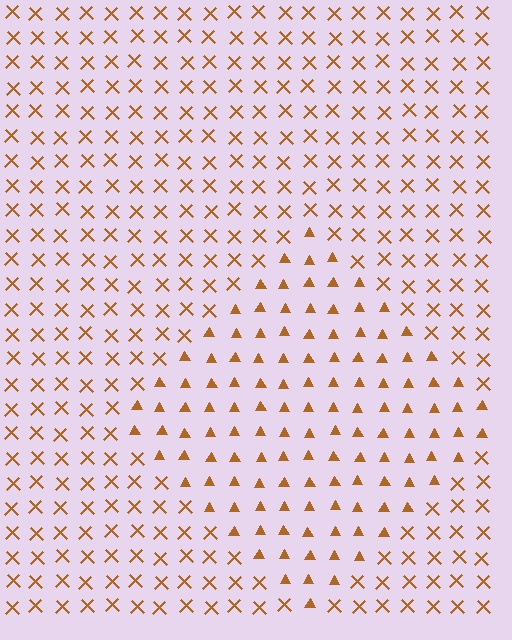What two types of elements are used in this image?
The image uses triangles inside the diamond region and X marks outside it.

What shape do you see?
I see a diamond.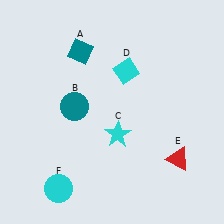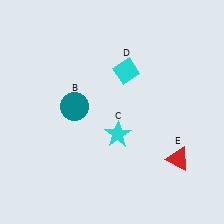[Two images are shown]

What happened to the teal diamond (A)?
The teal diamond (A) was removed in Image 2. It was in the top-left area of Image 1.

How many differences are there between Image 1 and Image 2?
There are 2 differences between the two images.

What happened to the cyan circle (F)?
The cyan circle (F) was removed in Image 2. It was in the bottom-left area of Image 1.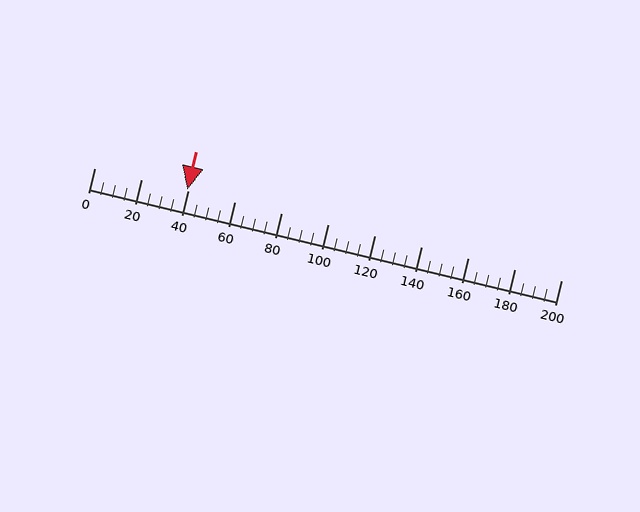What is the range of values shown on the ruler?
The ruler shows values from 0 to 200.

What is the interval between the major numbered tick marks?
The major tick marks are spaced 20 units apart.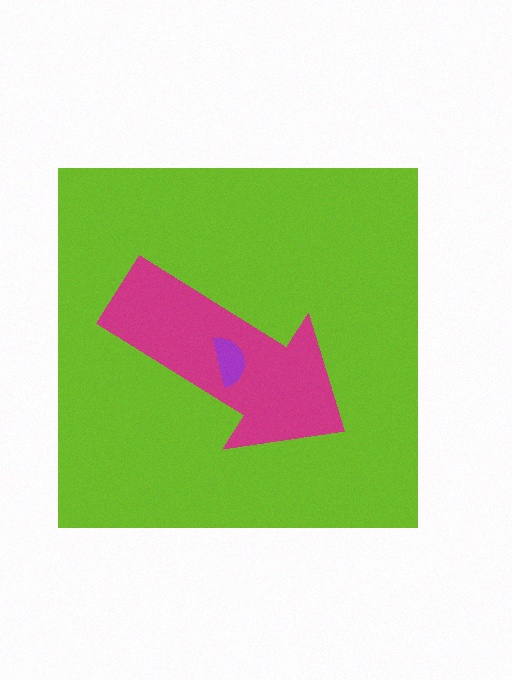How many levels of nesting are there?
3.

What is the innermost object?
The purple semicircle.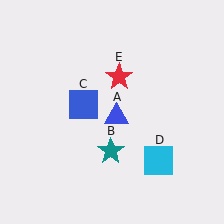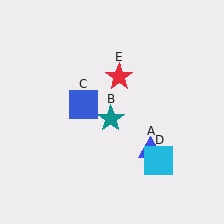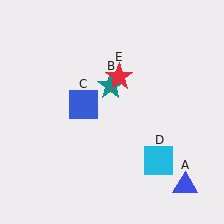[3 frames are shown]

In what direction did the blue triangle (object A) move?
The blue triangle (object A) moved down and to the right.